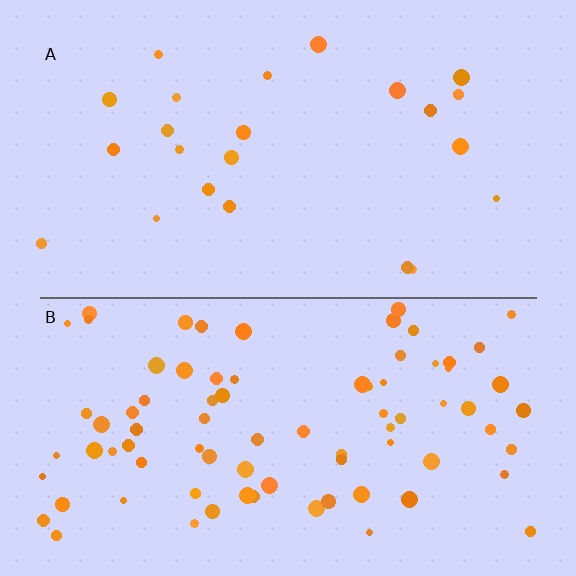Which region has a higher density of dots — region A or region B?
B (the bottom).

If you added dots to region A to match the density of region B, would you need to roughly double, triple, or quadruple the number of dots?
Approximately quadruple.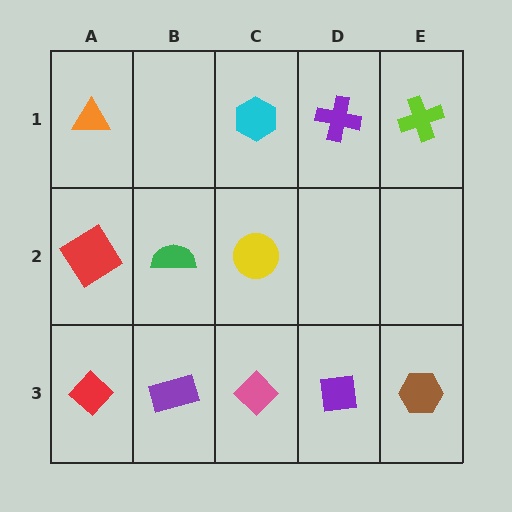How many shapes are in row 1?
4 shapes.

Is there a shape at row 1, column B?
No, that cell is empty.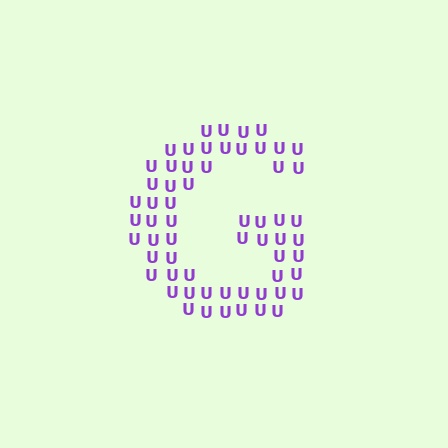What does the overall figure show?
The overall figure shows the letter G.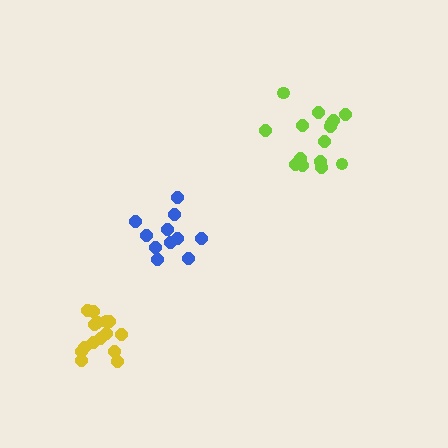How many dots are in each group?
Group 1: 11 dots, Group 2: 15 dots, Group 3: 15 dots (41 total).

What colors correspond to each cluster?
The clusters are colored: blue, lime, yellow.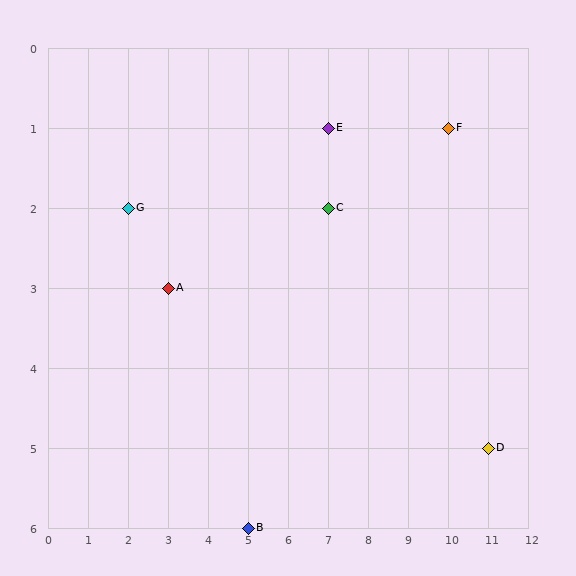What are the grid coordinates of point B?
Point B is at grid coordinates (5, 6).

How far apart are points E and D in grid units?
Points E and D are 4 columns and 4 rows apart (about 5.7 grid units diagonally).